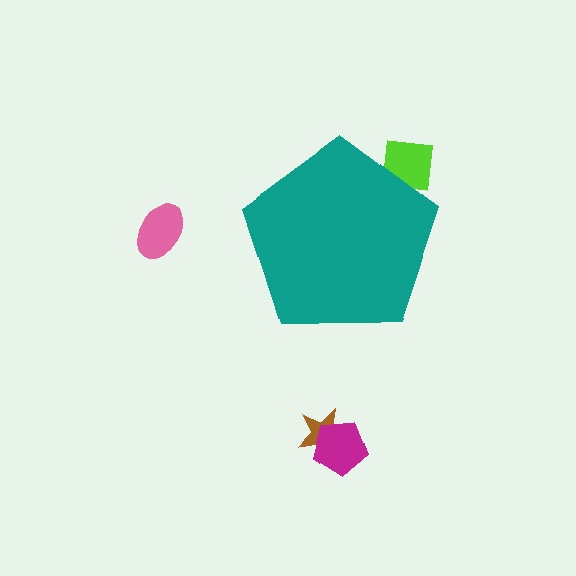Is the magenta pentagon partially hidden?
No, the magenta pentagon is fully visible.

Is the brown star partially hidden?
No, the brown star is fully visible.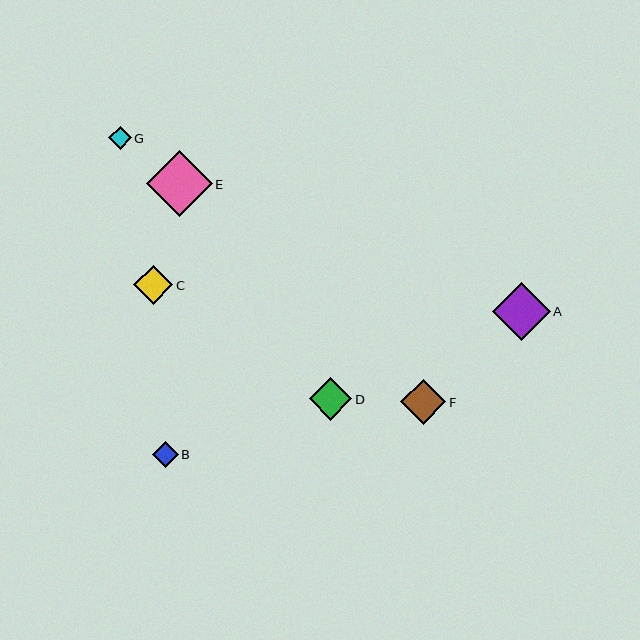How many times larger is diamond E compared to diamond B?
Diamond E is approximately 2.6 times the size of diamond B.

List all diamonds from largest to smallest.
From largest to smallest: E, A, F, D, C, B, G.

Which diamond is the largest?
Diamond E is the largest with a size of approximately 66 pixels.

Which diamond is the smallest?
Diamond G is the smallest with a size of approximately 23 pixels.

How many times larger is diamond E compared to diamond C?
Diamond E is approximately 1.7 times the size of diamond C.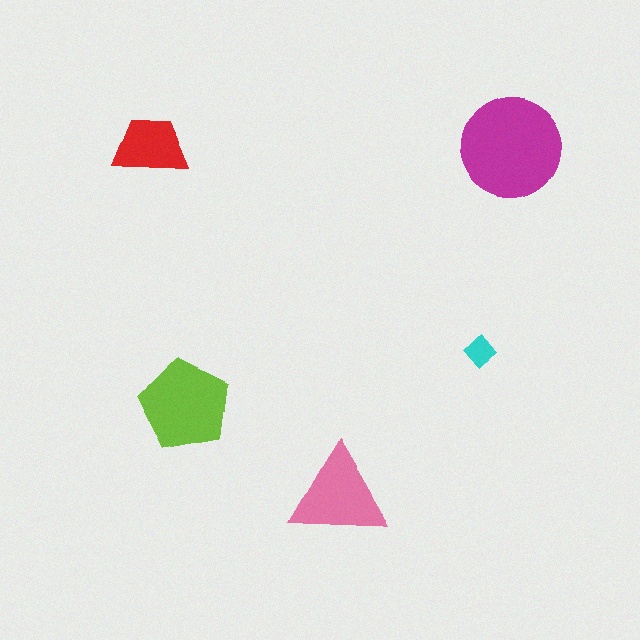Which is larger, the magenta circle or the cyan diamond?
The magenta circle.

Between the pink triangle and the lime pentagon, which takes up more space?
The lime pentagon.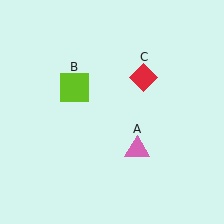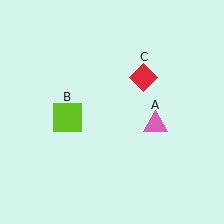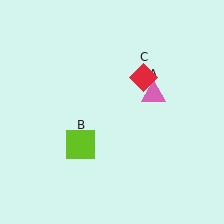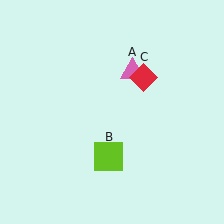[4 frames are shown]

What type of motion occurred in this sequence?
The pink triangle (object A), lime square (object B) rotated counterclockwise around the center of the scene.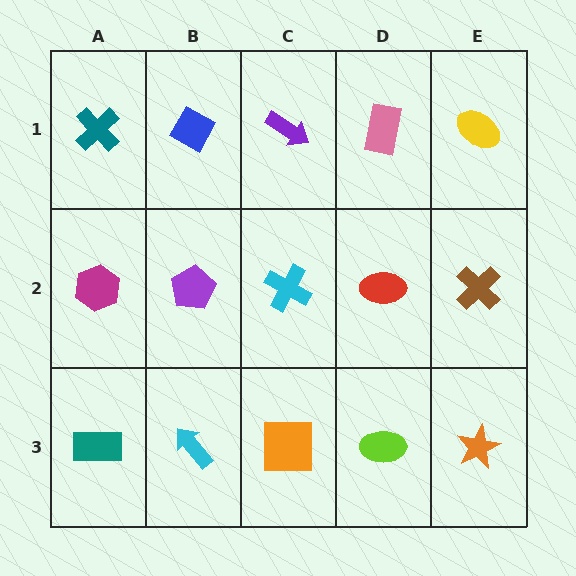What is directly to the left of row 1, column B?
A teal cross.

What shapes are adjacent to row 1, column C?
A cyan cross (row 2, column C), a blue diamond (row 1, column B), a pink rectangle (row 1, column D).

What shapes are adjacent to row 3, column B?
A purple pentagon (row 2, column B), a teal rectangle (row 3, column A), an orange square (row 3, column C).